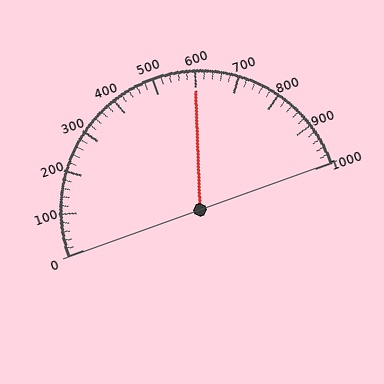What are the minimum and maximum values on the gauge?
The gauge ranges from 0 to 1000.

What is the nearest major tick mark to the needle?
The nearest major tick mark is 600.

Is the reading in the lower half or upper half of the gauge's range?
The reading is in the upper half of the range (0 to 1000).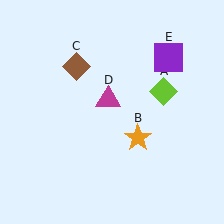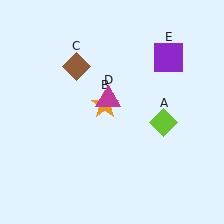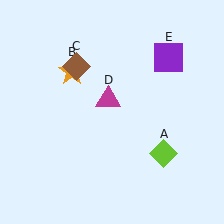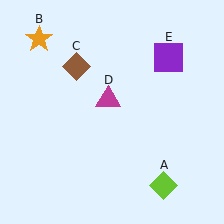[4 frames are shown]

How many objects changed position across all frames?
2 objects changed position: lime diamond (object A), orange star (object B).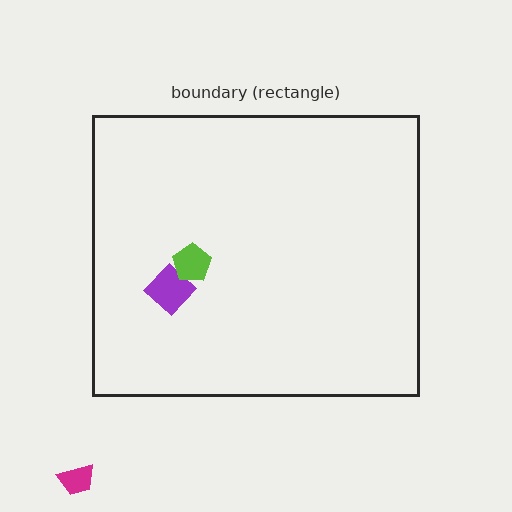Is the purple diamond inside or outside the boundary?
Inside.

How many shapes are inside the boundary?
2 inside, 1 outside.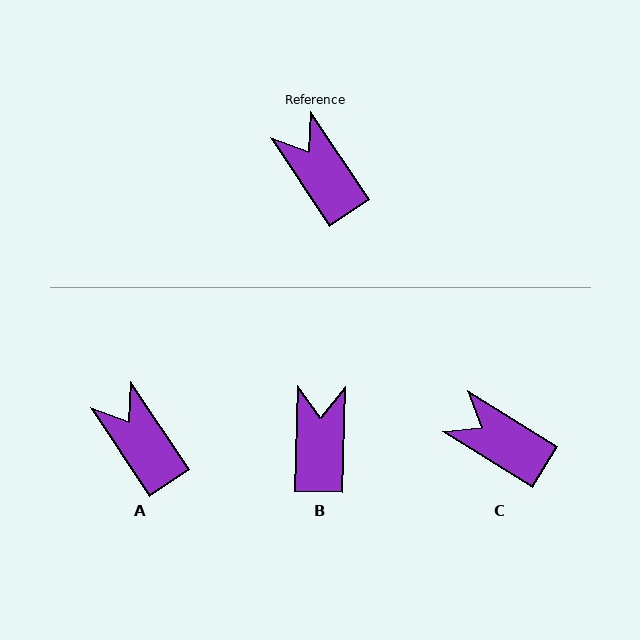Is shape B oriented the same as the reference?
No, it is off by about 35 degrees.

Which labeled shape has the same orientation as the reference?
A.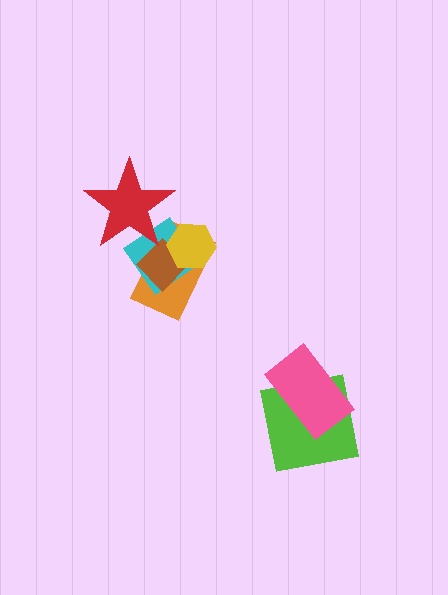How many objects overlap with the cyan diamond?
4 objects overlap with the cyan diamond.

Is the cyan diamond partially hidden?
Yes, it is partially covered by another shape.